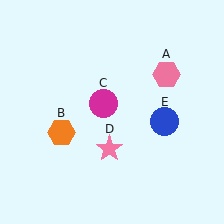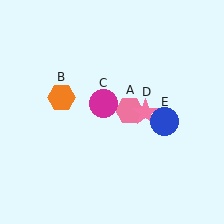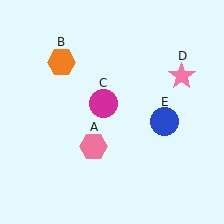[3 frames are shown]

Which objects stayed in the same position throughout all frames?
Magenta circle (object C) and blue circle (object E) remained stationary.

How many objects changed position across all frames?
3 objects changed position: pink hexagon (object A), orange hexagon (object B), pink star (object D).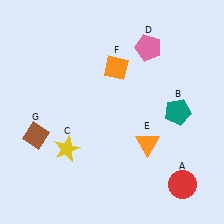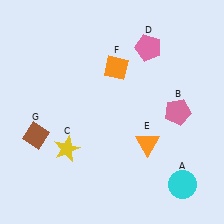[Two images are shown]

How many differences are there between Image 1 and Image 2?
There are 2 differences between the two images.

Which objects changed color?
A changed from red to cyan. B changed from teal to pink.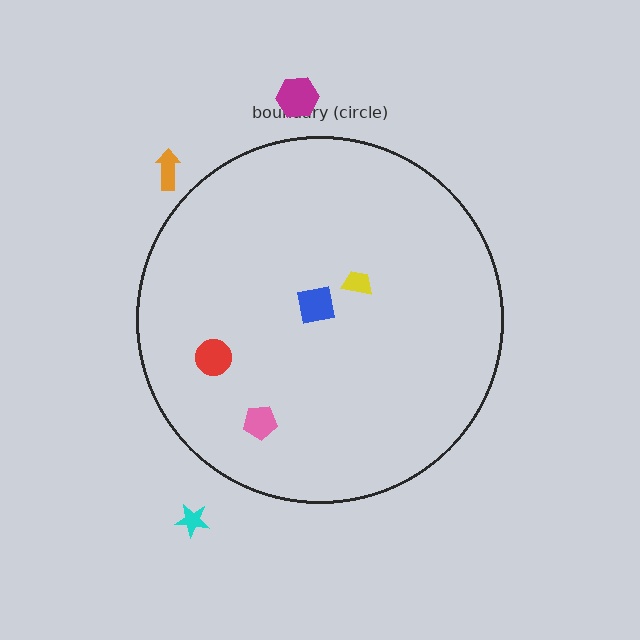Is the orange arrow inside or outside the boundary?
Outside.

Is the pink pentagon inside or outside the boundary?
Inside.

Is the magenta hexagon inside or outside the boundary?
Outside.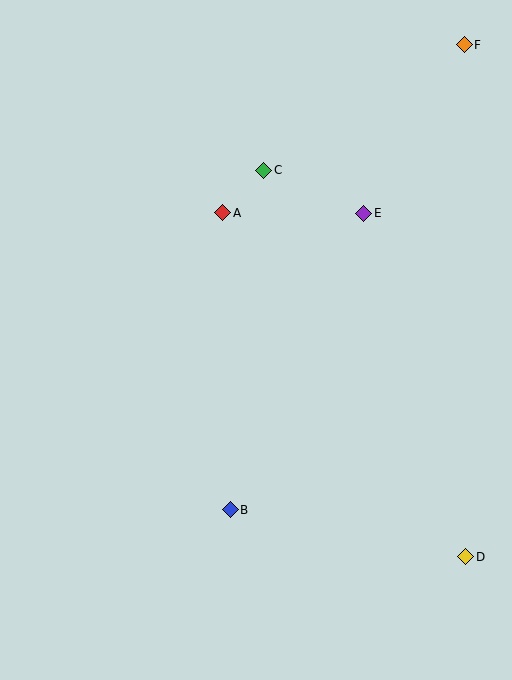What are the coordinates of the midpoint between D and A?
The midpoint between D and A is at (344, 385).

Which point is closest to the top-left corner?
Point A is closest to the top-left corner.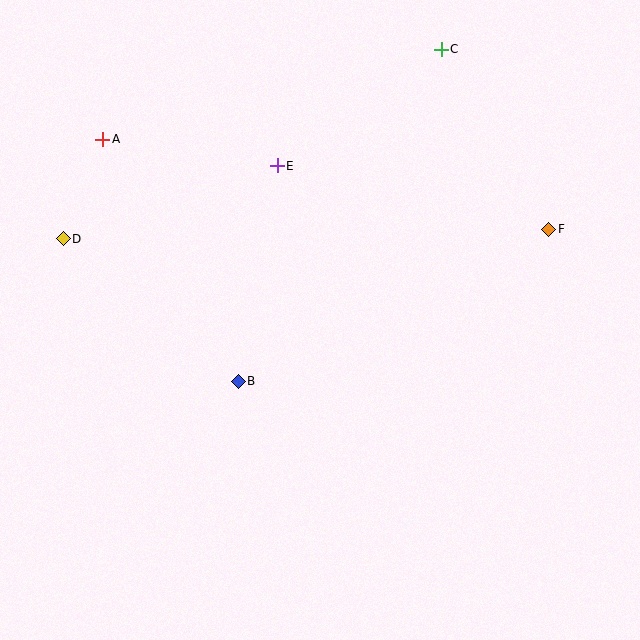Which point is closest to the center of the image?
Point B at (238, 381) is closest to the center.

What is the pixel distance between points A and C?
The distance between A and C is 350 pixels.